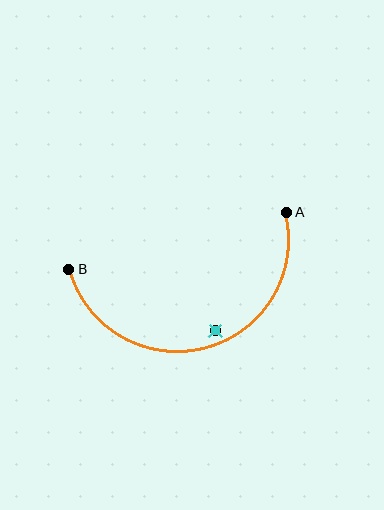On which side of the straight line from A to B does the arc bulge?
The arc bulges below the straight line connecting A and B.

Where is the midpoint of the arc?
The arc midpoint is the point on the curve farthest from the straight line joining A and B. It sits below that line.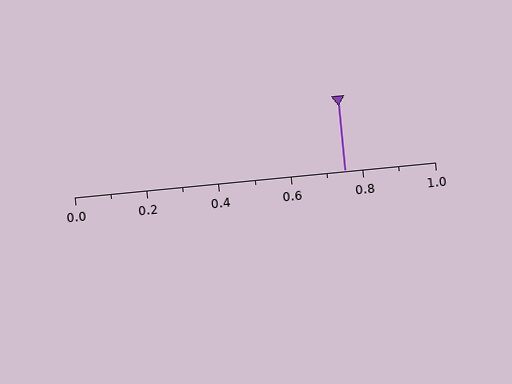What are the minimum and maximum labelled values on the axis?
The axis runs from 0.0 to 1.0.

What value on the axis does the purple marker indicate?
The marker indicates approximately 0.75.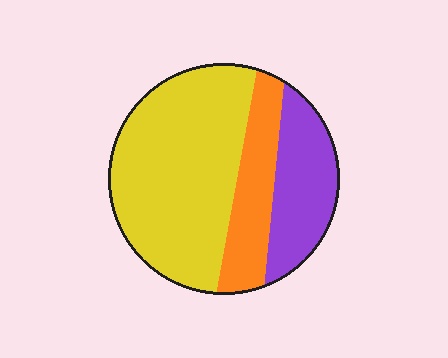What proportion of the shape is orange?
Orange takes up between a sixth and a third of the shape.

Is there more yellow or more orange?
Yellow.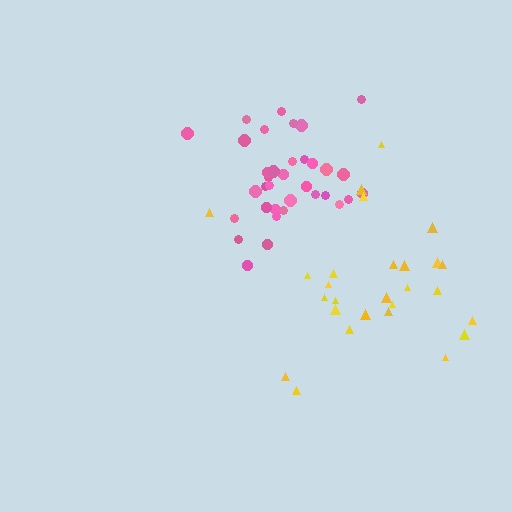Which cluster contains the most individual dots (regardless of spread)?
Pink (35).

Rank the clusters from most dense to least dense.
pink, yellow.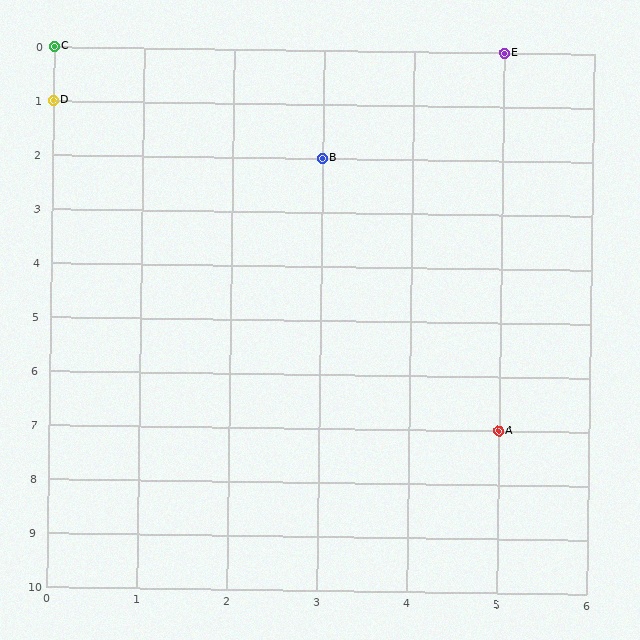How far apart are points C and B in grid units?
Points C and B are 3 columns and 2 rows apart (about 3.6 grid units diagonally).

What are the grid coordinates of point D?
Point D is at grid coordinates (0, 1).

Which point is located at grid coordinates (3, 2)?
Point B is at (3, 2).